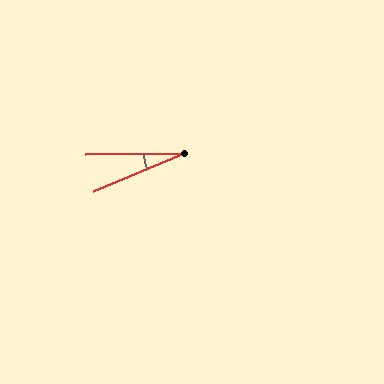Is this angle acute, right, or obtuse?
It is acute.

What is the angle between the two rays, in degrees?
Approximately 22 degrees.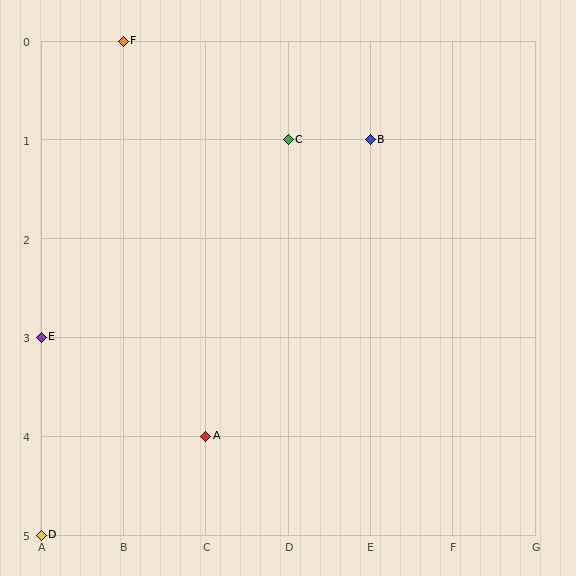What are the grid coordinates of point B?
Point B is at grid coordinates (E, 1).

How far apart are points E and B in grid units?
Points E and B are 4 columns and 2 rows apart (about 4.5 grid units diagonally).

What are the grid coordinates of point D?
Point D is at grid coordinates (A, 5).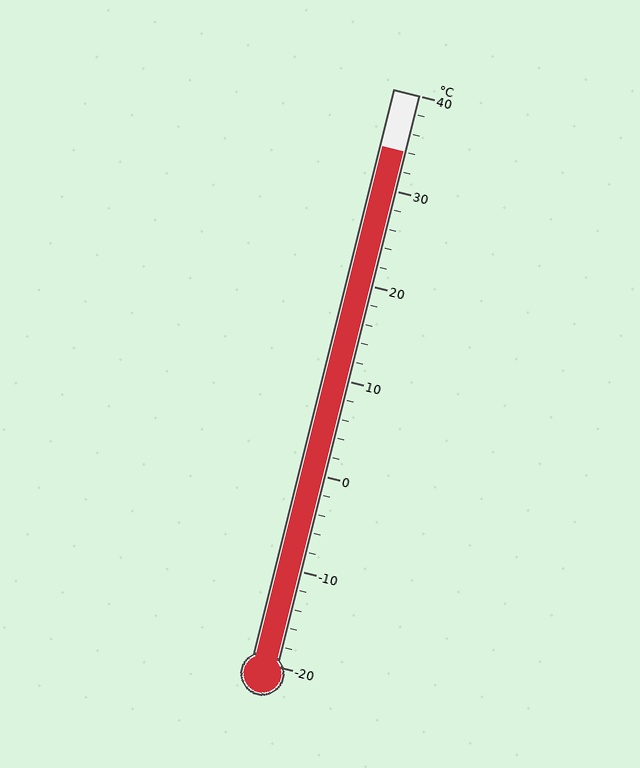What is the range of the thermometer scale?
The thermometer scale ranges from -20°C to 40°C.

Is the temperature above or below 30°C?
The temperature is above 30°C.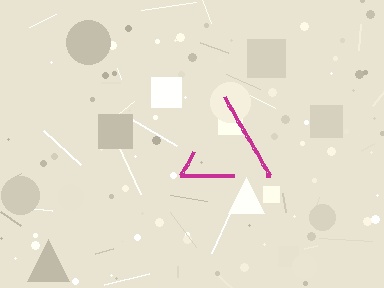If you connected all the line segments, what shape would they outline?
They would outline a triangle.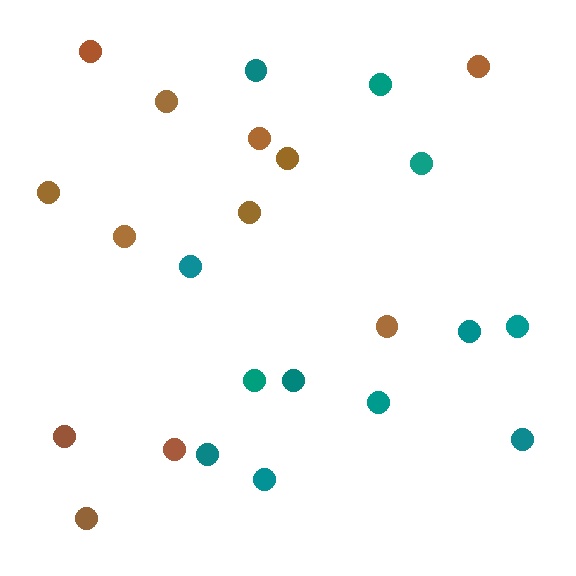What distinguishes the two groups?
There are 2 groups: one group of brown circles (12) and one group of teal circles (12).